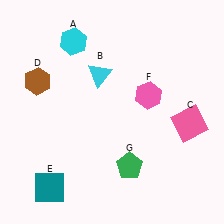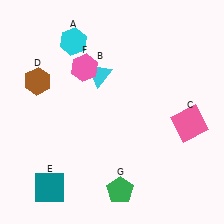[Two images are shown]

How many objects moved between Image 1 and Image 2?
2 objects moved between the two images.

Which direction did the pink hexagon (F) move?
The pink hexagon (F) moved left.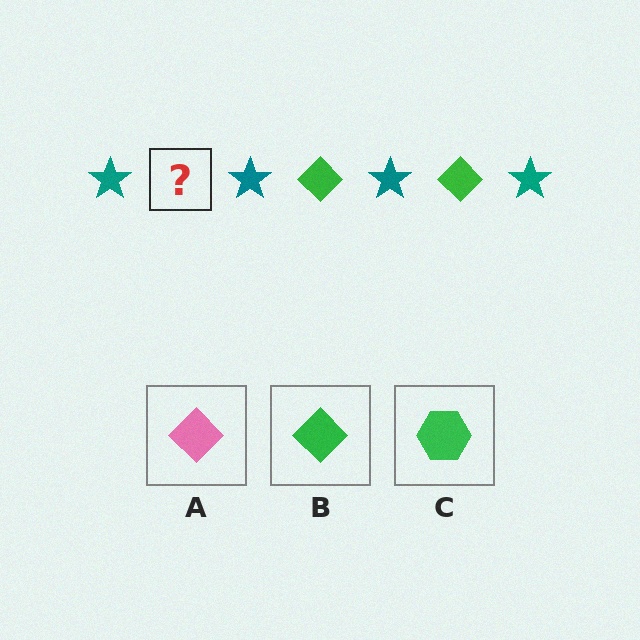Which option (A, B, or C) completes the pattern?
B.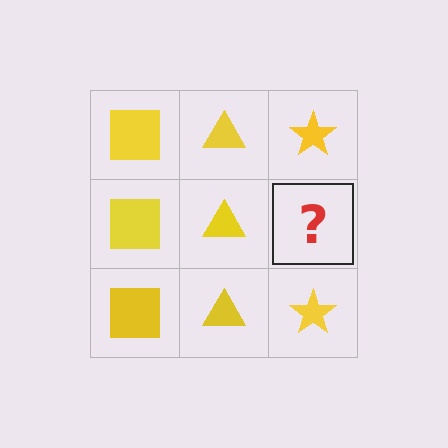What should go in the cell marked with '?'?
The missing cell should contain a yellow star.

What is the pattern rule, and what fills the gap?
The rule is that each column has a consistent shape. The gap should be filled with a yellow star.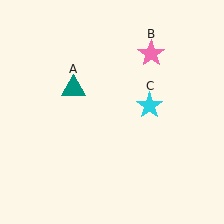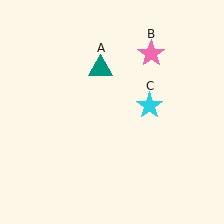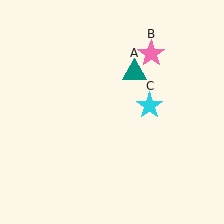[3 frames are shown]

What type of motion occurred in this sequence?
The teal triangle (object A) rotated clockwise around the center of the scene.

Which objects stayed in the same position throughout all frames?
Pink star (object B) and cyan star (object C) remained stationary.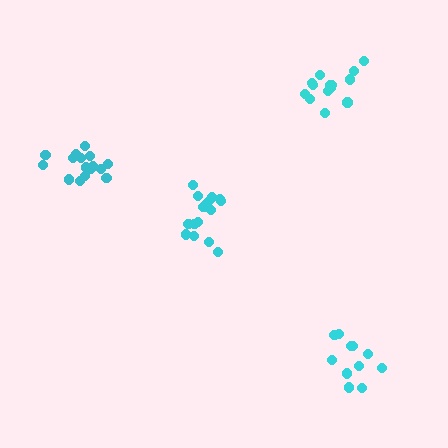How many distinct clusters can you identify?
There are 4 distinct clusters.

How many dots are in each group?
Group 1: 11 dots, Group 2: 17 dots, Group 3: 16 dots, Group 4: 14 dots (58 total).